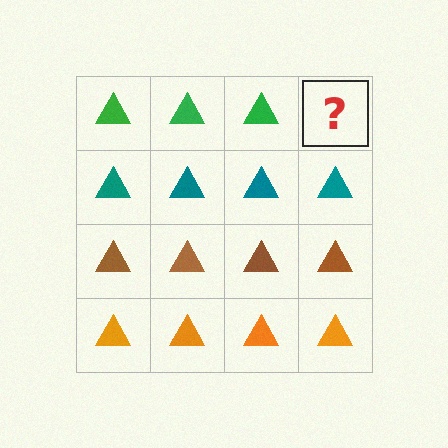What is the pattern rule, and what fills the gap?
The rule is that each row has a consistent color. The gap should be filled with a green triangle.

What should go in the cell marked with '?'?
The missing cell should contain a green triangle.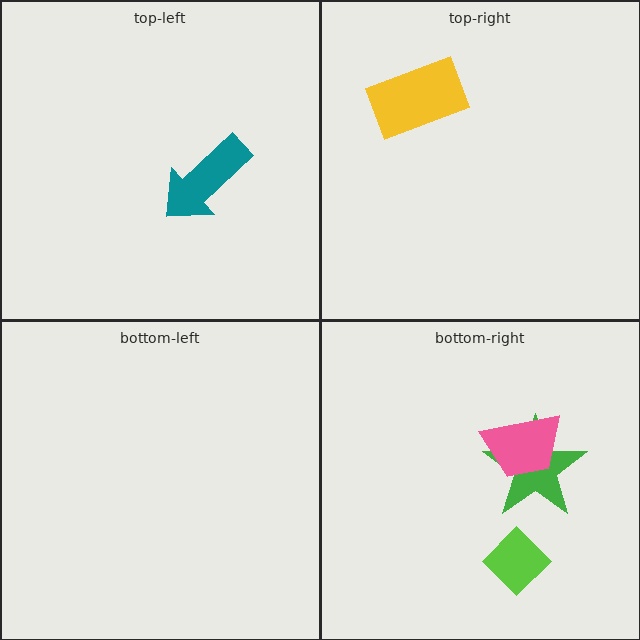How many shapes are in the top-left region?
1.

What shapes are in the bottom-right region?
The lime diamond, the green star, the pink trapezoid.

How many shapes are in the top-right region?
1.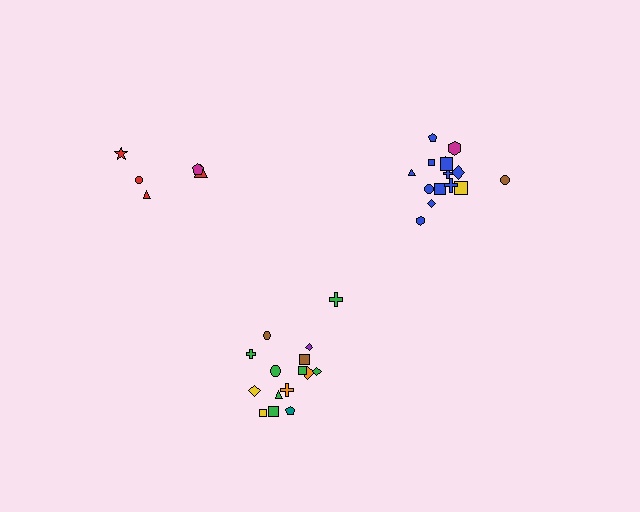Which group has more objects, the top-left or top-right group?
The top-right group.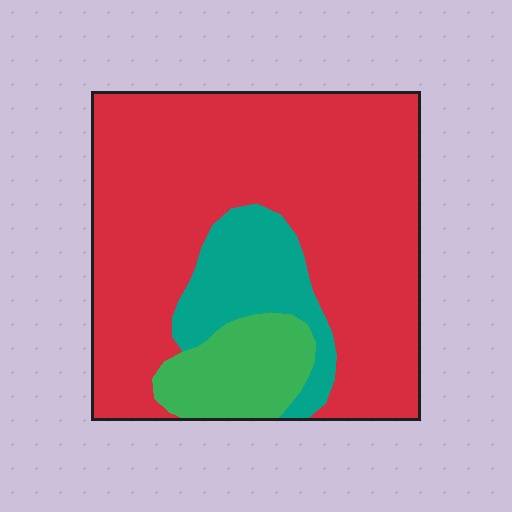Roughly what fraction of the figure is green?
Green takes up less than a sixth of the figure.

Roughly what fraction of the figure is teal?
Teal covers about 15% of the figure.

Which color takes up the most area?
Red, at roughly 75%.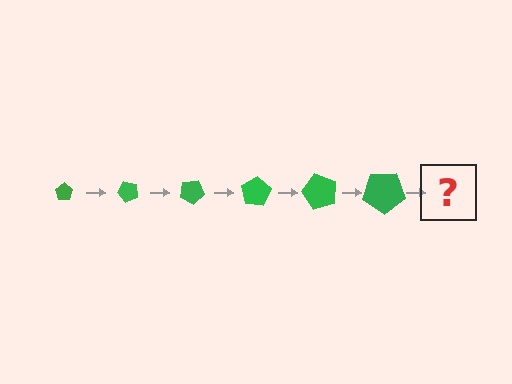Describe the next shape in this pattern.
It should be a pentagon, larger than the previous one and rotated 300 degrees from the start.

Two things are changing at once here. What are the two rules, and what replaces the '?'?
The two rules are that the pentagon grows larger each step and it rotates 50 degrees each step. The '?' should be a pentagon, larger than the previous one and rotated 300 degrees from the start.